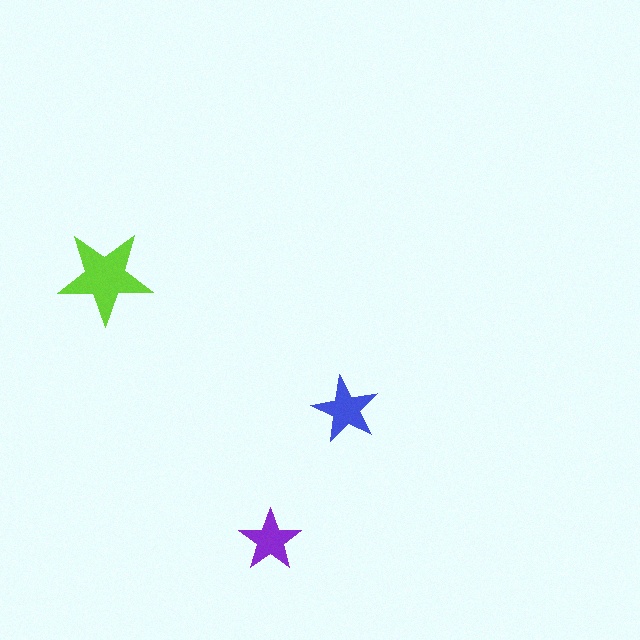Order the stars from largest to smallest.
the lime one, the blue one, the purple one.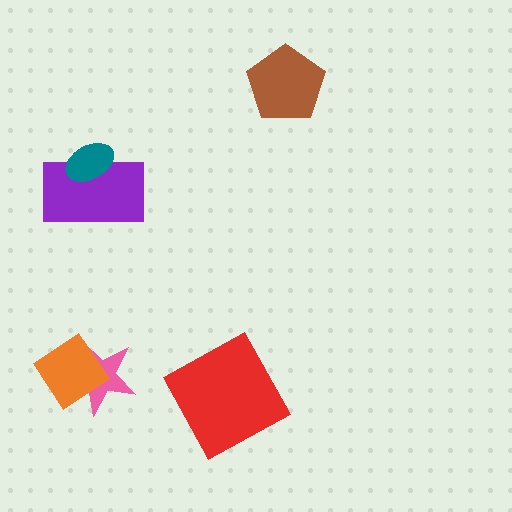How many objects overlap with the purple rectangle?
1 object overlaps with the purple rectangle.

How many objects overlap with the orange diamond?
1 object overlaps with the orange diamond.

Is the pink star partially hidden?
Yes, it is partially covered by another shape.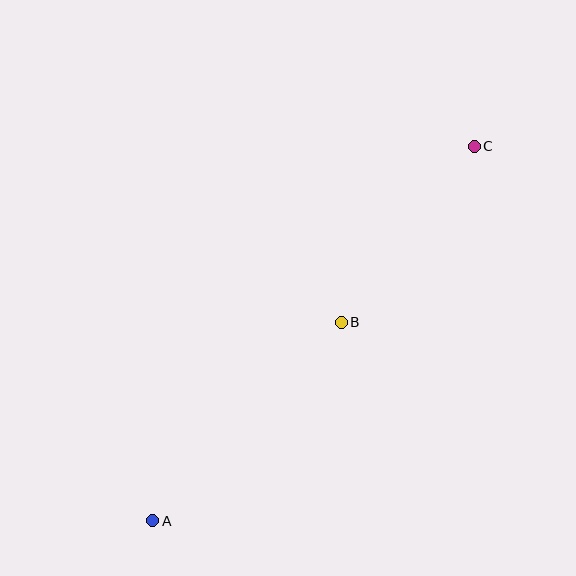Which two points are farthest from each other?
Points A and C are farthest from each other.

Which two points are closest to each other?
Points B and C are closest to each other.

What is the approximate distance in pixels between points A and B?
The distance between A and B is approximately 274 pixels.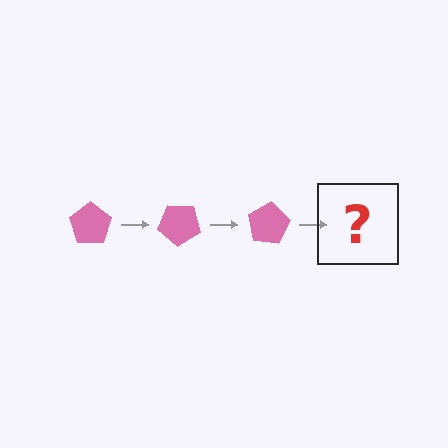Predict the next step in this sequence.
The next step is a pink pentagon rotated 120 degrees.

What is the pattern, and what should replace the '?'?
The pattern is that the pentagon rotates 40 degrees each step. The '?' should be a pink pentagon rotated 120 degrees.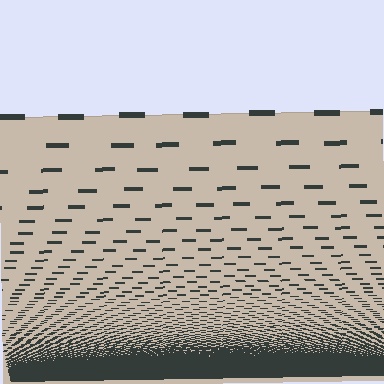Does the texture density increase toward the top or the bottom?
Density increases toward the bottom.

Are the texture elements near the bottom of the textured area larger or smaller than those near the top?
Smaller. The gradient is inverted — elements near the bottom are smaller and denser.